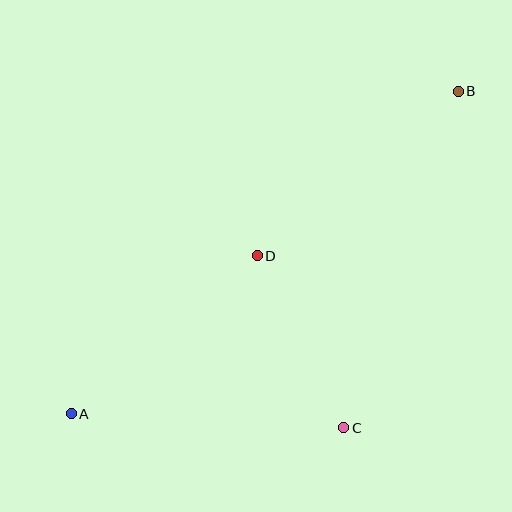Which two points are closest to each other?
Points C and D are closest to each other.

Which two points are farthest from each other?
Points A and B are farthest from each other.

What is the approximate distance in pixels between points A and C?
The distance between A and C is approximately 273 pixels.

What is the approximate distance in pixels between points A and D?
The distance between A and D is approximately 244 pixels.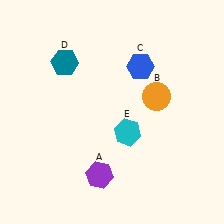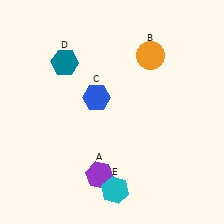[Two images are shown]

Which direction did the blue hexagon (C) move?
The blue hexagon (C) moved left.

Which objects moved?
The objects that moved are: the orange circle (B), the blue hexagon (C), the cyan hexagon (E).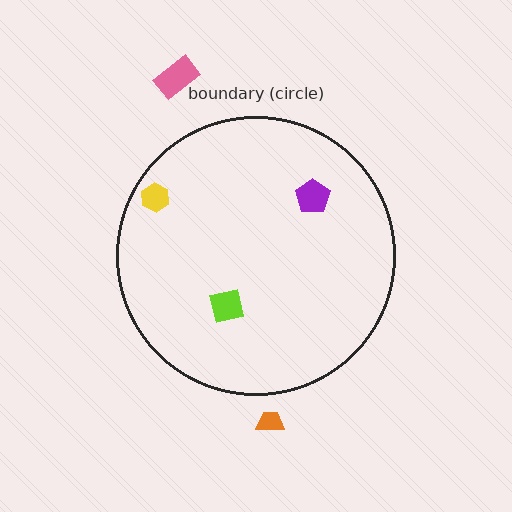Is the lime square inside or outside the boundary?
Inside.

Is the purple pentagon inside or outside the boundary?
Inside.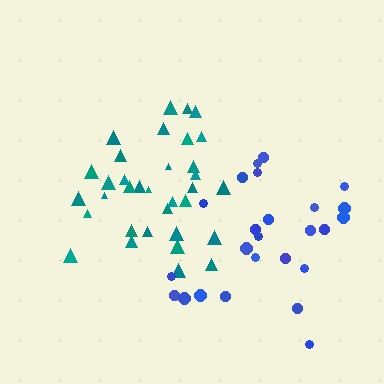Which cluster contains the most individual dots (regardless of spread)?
Teal (34).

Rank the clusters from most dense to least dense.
teal, blue.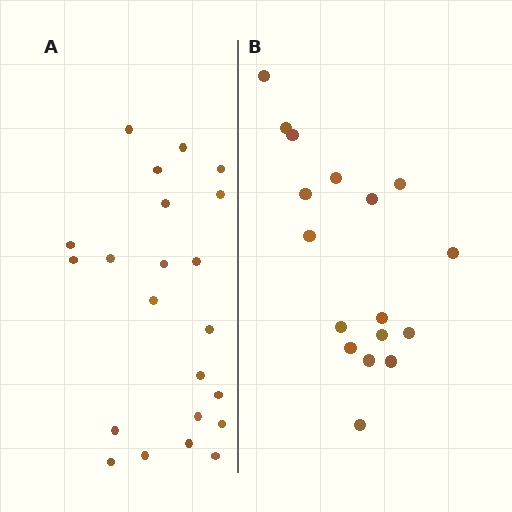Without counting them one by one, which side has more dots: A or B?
Region A (the left region) has more dots.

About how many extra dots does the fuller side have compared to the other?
Region A has about 5 more dots than region B.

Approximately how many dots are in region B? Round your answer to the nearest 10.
About 20 dots. (The exact count is 17, which rounds to 20.)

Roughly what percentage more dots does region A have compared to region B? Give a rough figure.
About 30% more.